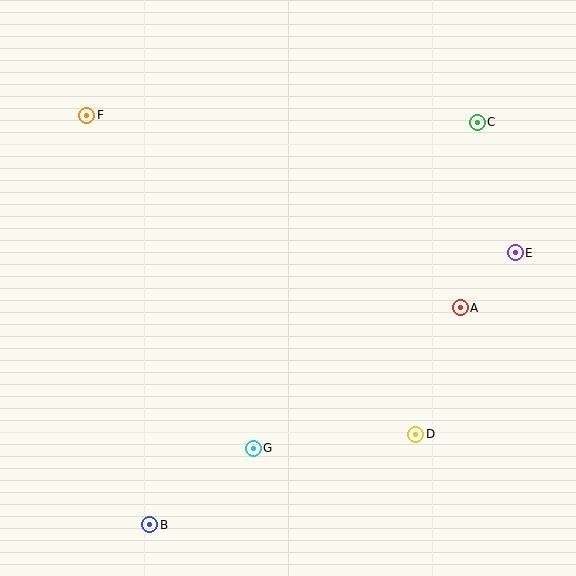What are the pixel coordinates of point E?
Point E is at (515, 253).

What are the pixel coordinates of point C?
Point C is at (477, 122).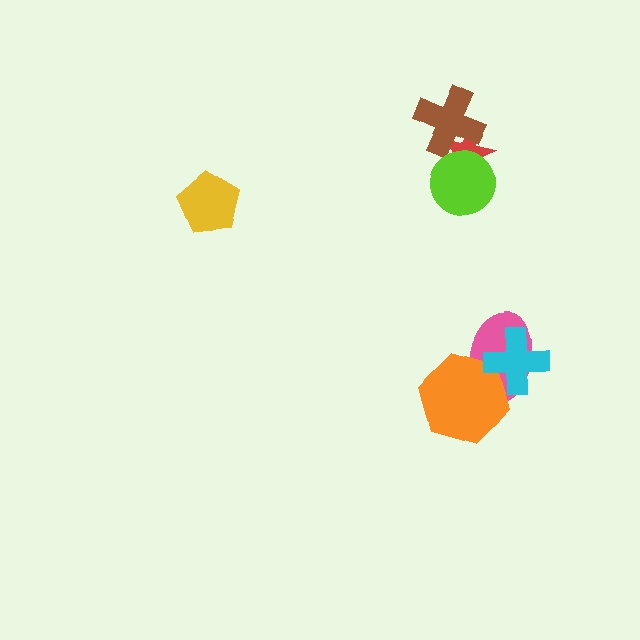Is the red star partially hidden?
Yes, it is partially covered by another shape.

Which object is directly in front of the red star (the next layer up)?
The brown cross is directly in front of the red star.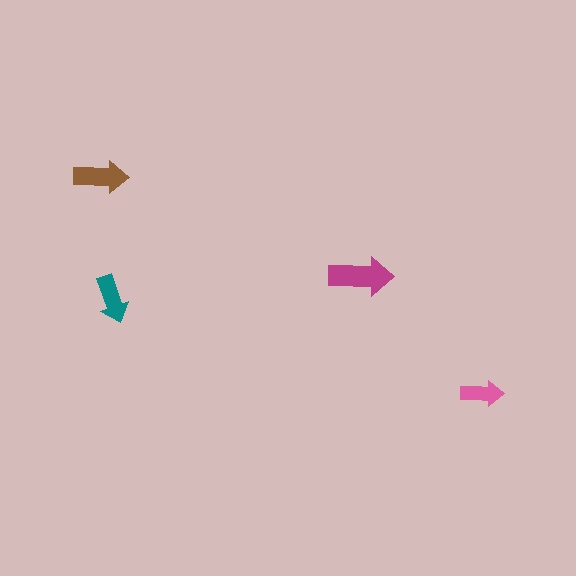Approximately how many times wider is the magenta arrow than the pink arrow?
About 1.5 times wider.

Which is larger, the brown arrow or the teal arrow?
The brown one.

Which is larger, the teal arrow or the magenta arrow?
The magenta one.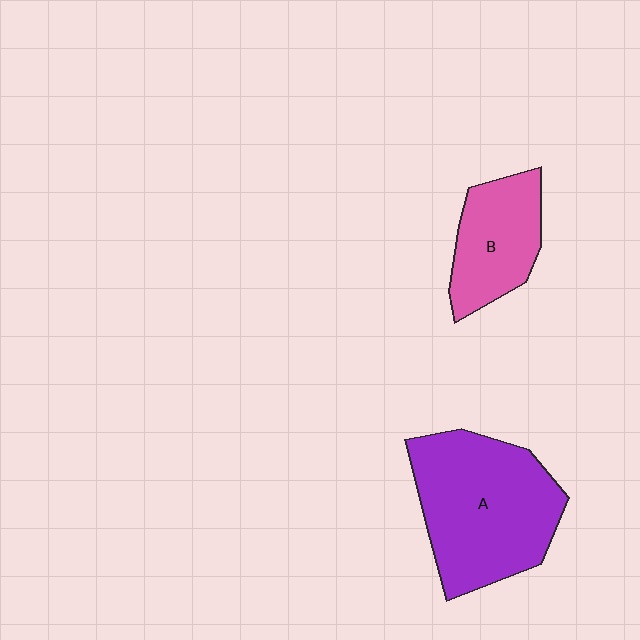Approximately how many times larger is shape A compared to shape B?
Approximately 1.9 times.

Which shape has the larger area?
Shape A (purple).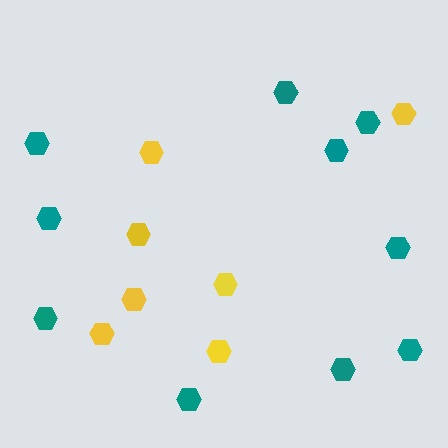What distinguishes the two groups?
There are 2 groups: one group of yellow hexagons (7) and one group of teal hexagons (10).